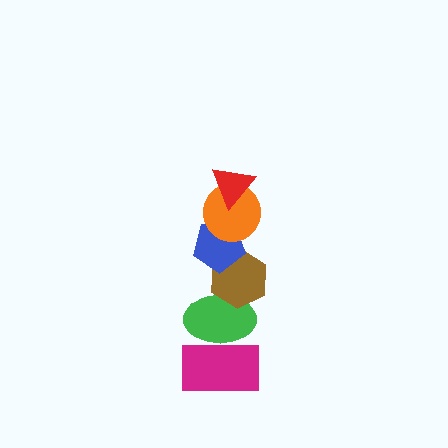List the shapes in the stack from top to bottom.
From top to bottom: the red triangle, the orange circle, the blue pentagon, the brown hexagon, the green ellipse, the magenta rectangle.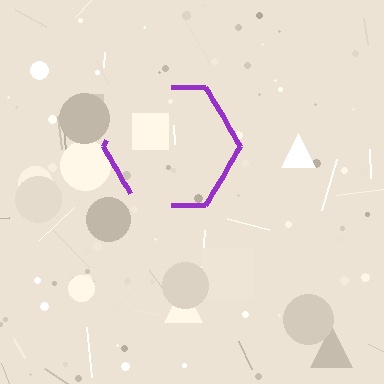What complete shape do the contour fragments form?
The contour fragments form a hexagon.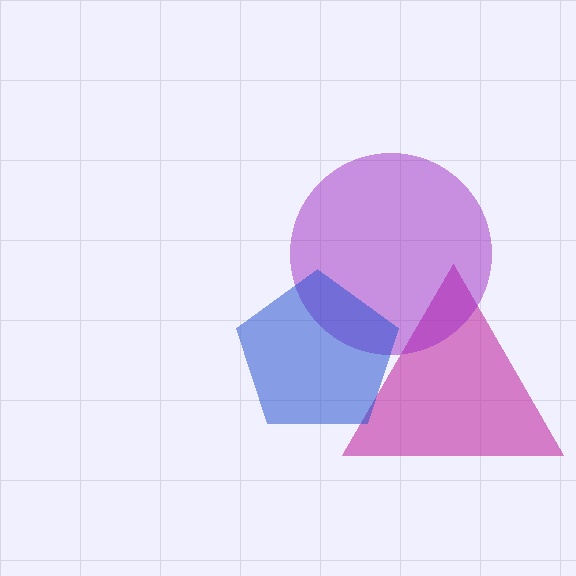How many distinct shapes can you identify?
There are 3 distinct shapes: a magenta triangle, a purple circle, a blue pentagon.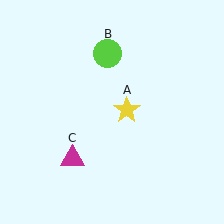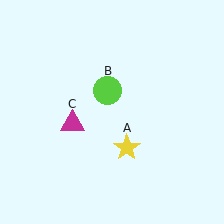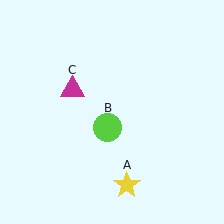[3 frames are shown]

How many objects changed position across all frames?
3 objects changed position: yellow star (object A), lime circle (object B), magenta triangle (object C).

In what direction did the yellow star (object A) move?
The yellow star (object A) moved down.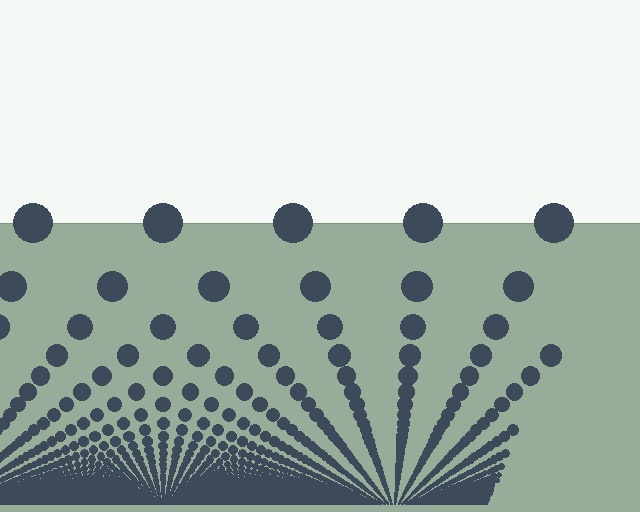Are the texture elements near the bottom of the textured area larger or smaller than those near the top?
Smaller. The gradient is inverted — elements near the bottom are smaller and denser.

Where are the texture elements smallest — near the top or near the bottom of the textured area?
Near the bottom.